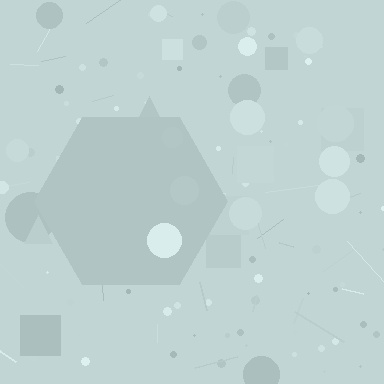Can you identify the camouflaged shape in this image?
The camouflaged shape is a hexagon.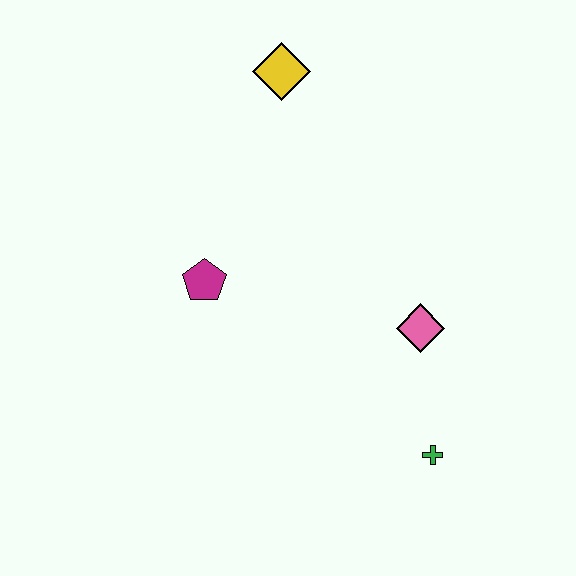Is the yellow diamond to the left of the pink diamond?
Yes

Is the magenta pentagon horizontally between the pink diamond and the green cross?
No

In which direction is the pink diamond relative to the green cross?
The pink diamond is above the green cross.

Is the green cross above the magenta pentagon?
No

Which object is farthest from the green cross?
The yellow diamond is farthest from the green cross.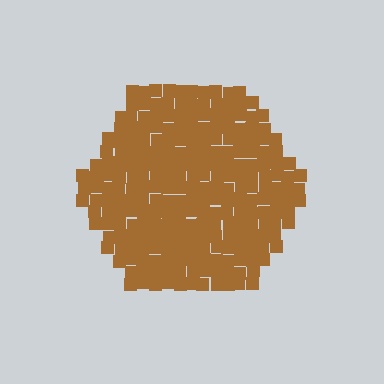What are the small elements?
The small elements are squares.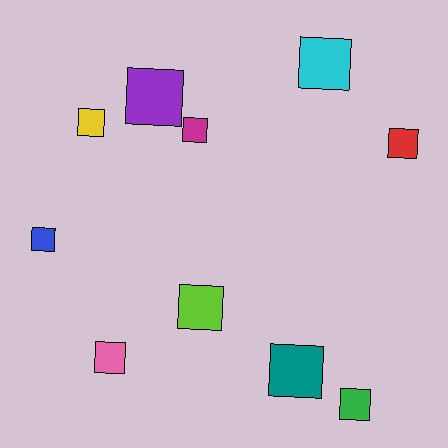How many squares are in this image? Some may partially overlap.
There are 10 squares.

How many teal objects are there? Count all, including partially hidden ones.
There is 1 teal object.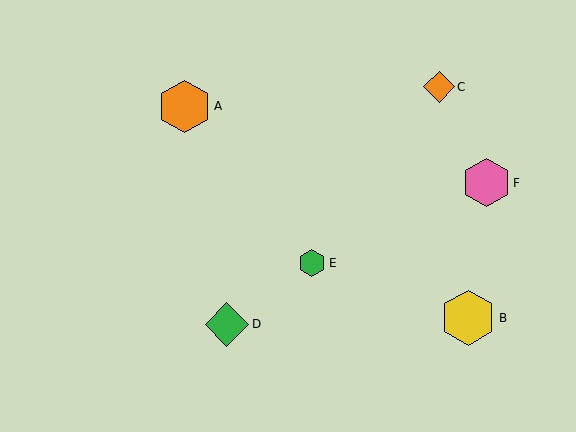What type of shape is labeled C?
Shape C is an orange diamond.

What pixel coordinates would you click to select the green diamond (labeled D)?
Click at (227, 324) to select the green diamond D.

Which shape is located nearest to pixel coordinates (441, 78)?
The orange diamond (labeled C) at (439, 87) is nearest to that location.